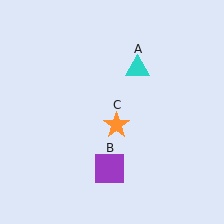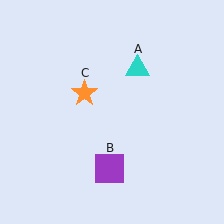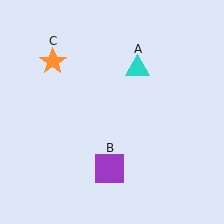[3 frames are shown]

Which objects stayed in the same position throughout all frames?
Cyan triangle (object A) and purple square (object B) remained stationary.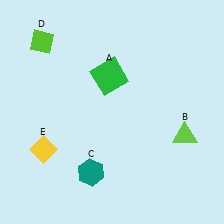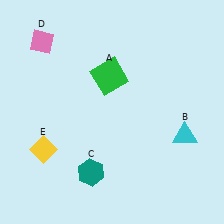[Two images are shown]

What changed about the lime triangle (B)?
In Image 1, B is lime. In Image 2, it changed to cyan.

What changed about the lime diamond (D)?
In Image 1, D is lime. In Image 2, it changed to pink.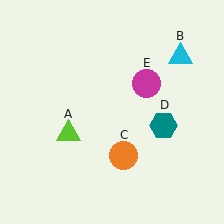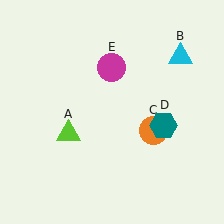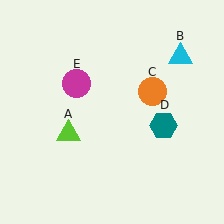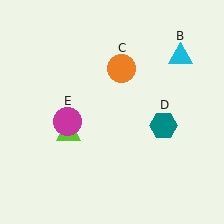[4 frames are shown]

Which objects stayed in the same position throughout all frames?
Lime triangle (object A) and cyan triangle (object B) and teal hexagon (object D) remained stationary.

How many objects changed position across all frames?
2 objects changed position: orange circle (object C), magenta circle (object E).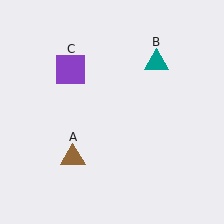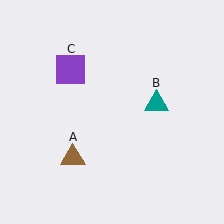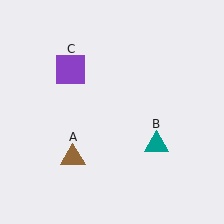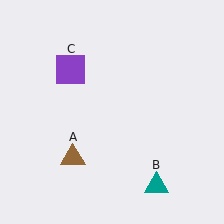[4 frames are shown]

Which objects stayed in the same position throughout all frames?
Brown triangle (object A) and purple square (object C) remained stationary.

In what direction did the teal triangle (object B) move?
The teal triangle (object B) moved down.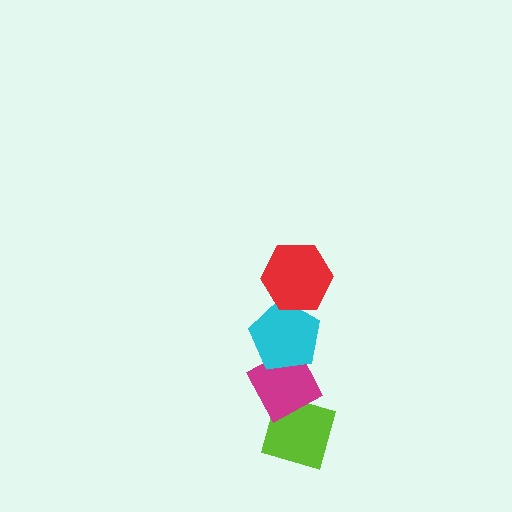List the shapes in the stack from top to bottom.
From top to bottom: the red hexagon, the cyan pentagon, the magenta diamond, the lime diamond.